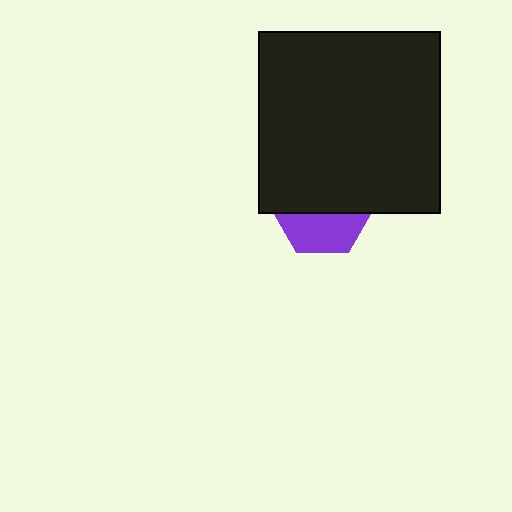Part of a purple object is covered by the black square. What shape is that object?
It is a hexagon.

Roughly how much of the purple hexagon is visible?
A small part of it is visible (roughly 42%).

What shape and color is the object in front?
The object in front is a black square.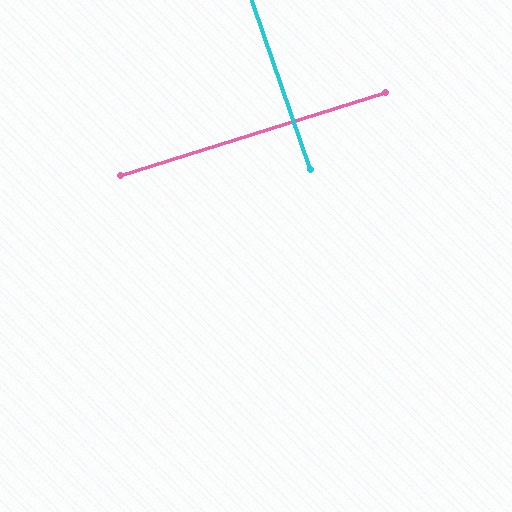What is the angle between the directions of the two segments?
Approximately 89 degrees.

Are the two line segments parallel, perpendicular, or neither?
Perpendicular — they meet at approximately 89°.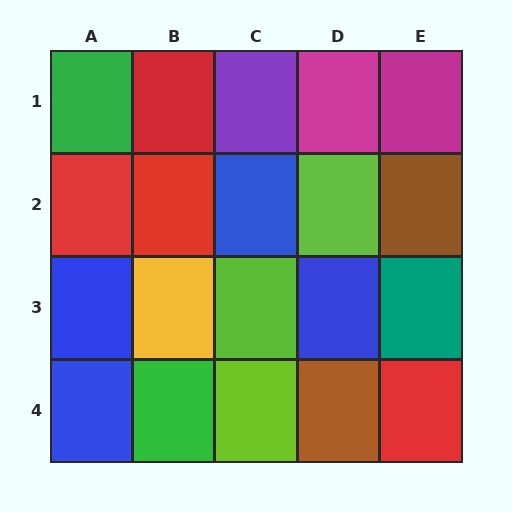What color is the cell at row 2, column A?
Red.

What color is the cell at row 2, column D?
Lime.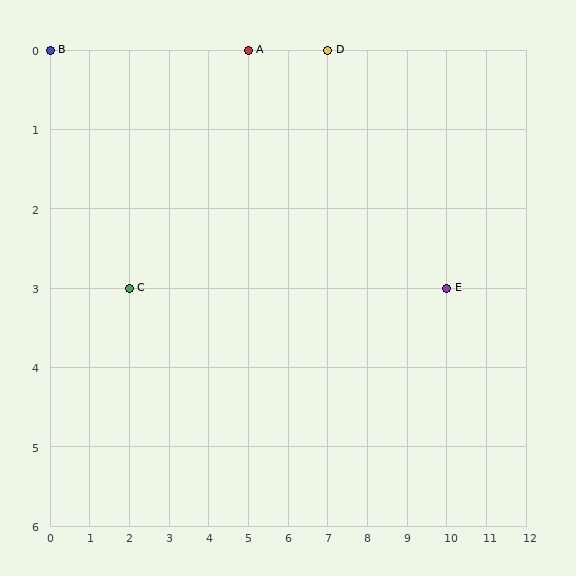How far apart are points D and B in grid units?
Points D and B are 7 columns apart.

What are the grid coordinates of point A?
Point A is at grid coordinates (5, 0).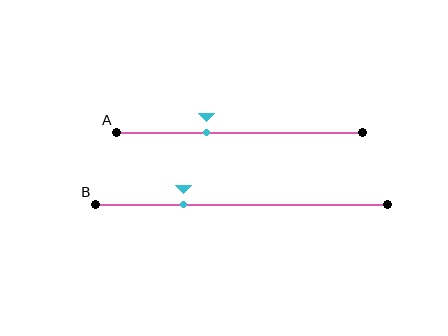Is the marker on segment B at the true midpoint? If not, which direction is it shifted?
No, the marker on segment B is shifted to the left by about 20% of the segment length.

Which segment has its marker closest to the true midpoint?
Segment A has its marker closest to the true midpoint.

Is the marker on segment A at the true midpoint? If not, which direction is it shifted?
No, the marker on segment A is shifted to the left by about 13% of the segment length.